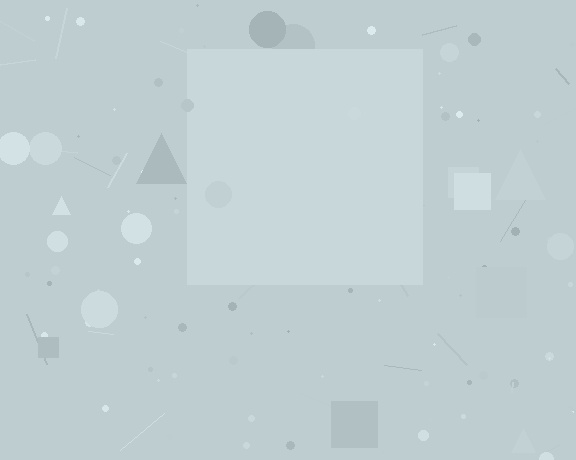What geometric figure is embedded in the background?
A square is embedded in the background.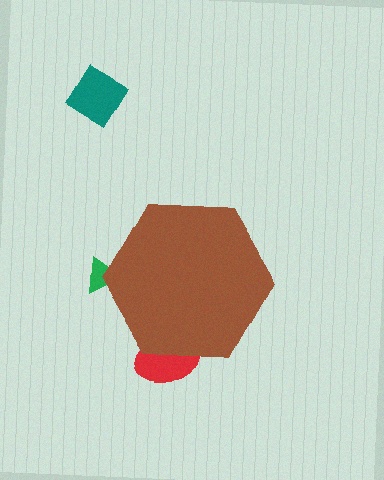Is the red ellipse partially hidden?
Yes, the red ellipse is partially hidden behind the brown hexagon.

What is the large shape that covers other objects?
A brown hexagon.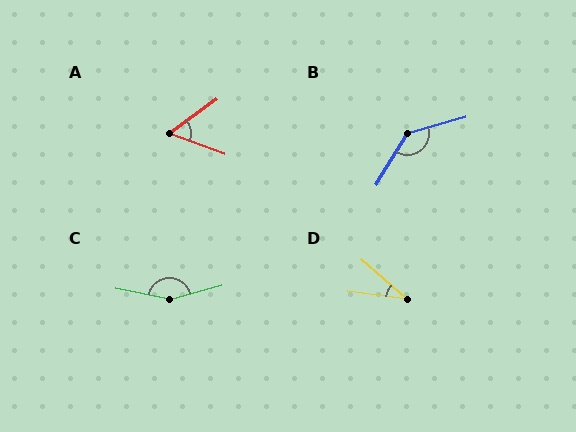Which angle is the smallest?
D, at approximately 35 degrees.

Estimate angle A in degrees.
Approximately 56 degrees.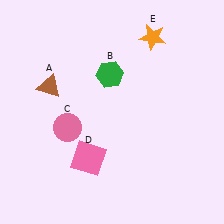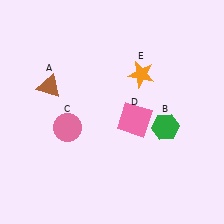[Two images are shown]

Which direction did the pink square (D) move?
The pink square (D) moved right.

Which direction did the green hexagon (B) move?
The green hexagon (B) moved right.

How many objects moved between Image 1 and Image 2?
3 objects moved between the two images.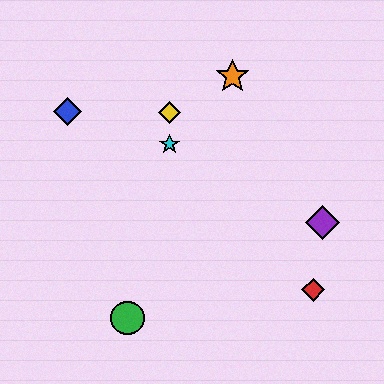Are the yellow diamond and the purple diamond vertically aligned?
No, the yellow diamond is at x≈169 and the purple diamond is at x≈323.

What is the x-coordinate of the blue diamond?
The blue diamond is at x≈67.